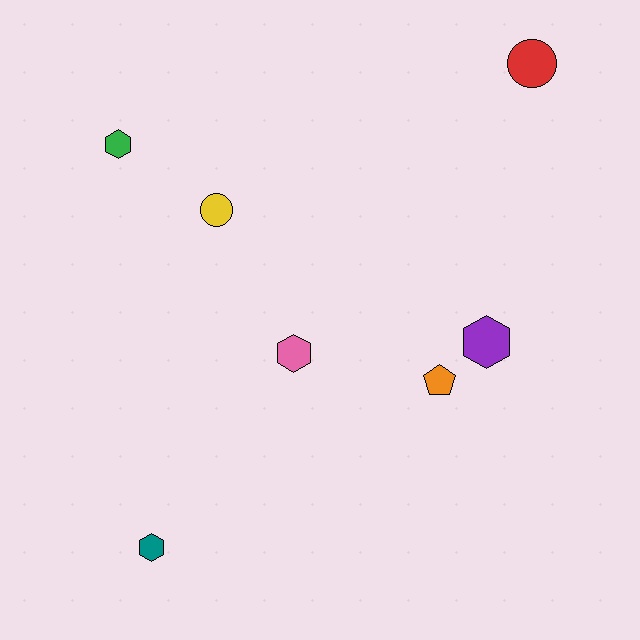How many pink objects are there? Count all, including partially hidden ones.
There is 1 pink object.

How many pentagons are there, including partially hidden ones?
There is 1 pentagon.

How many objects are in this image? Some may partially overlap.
There are 7 objects.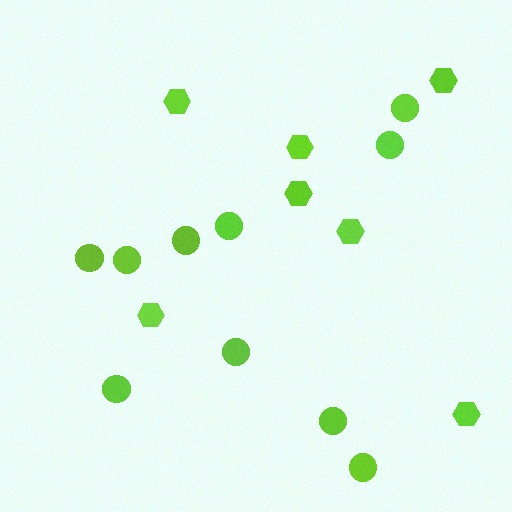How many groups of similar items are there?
There are 2 groups: one group of circles (10) and one group of hexagons (7).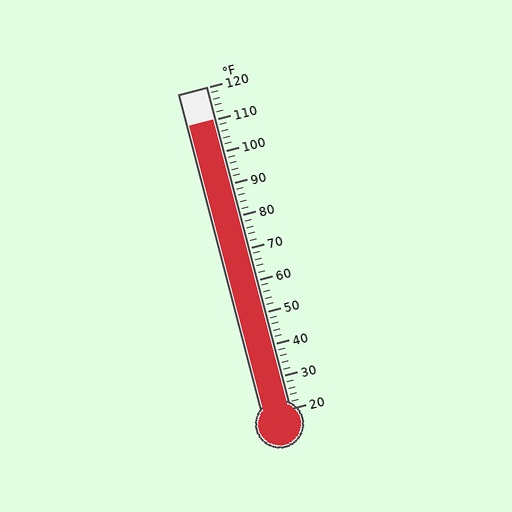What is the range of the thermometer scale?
The thermometer scale ranges from 20°F to 120°F.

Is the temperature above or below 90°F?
The temperature is above 90°F.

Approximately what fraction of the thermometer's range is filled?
The thermometer is filled to approximately 90% of its range.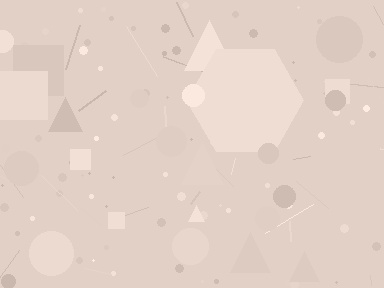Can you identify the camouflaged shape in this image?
The camouflaged shape is a hexagon.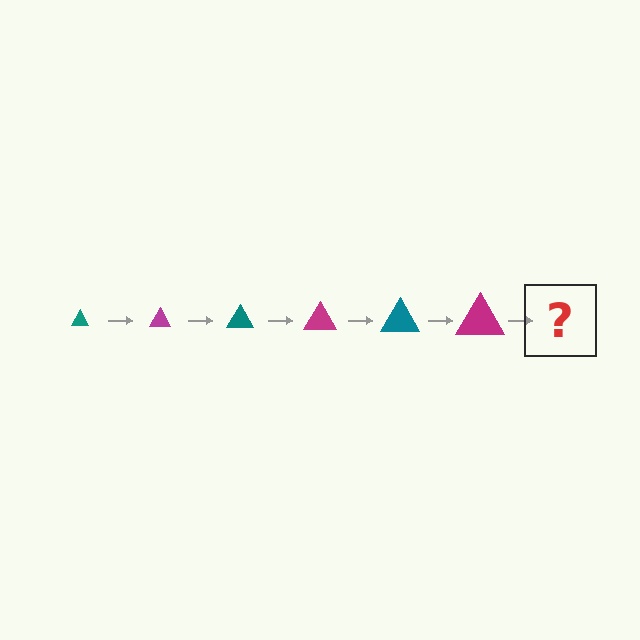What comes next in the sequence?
The next element should be a teal triangle, larger than the previous one.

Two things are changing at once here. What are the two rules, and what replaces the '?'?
The two rules are that the triangle grows larger each step and the color cycles through teal and magenta. The '?' should be a teal triangle, larger than the previous one.